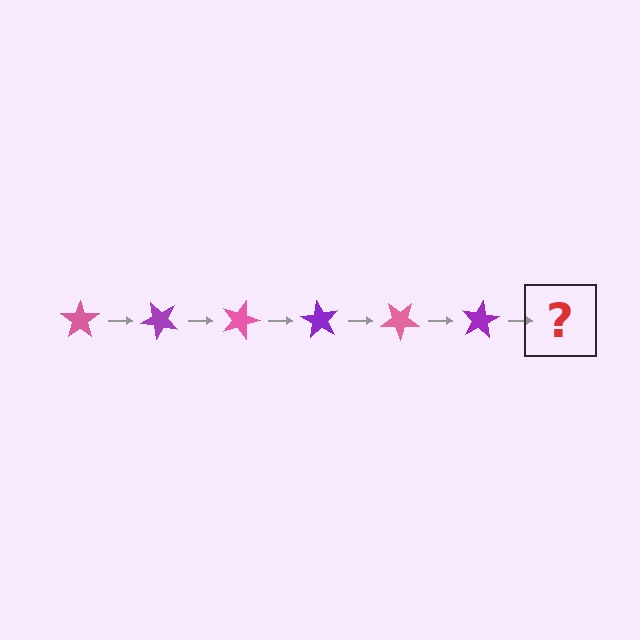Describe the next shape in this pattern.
It should be a pink star, rotated 270 degrees from the start.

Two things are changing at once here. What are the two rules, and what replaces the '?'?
The two rules are that it rotates 45 degrees each step and the color cycles through pink and purple. The '?' should be a pink star, rotated 270 degrees from the start.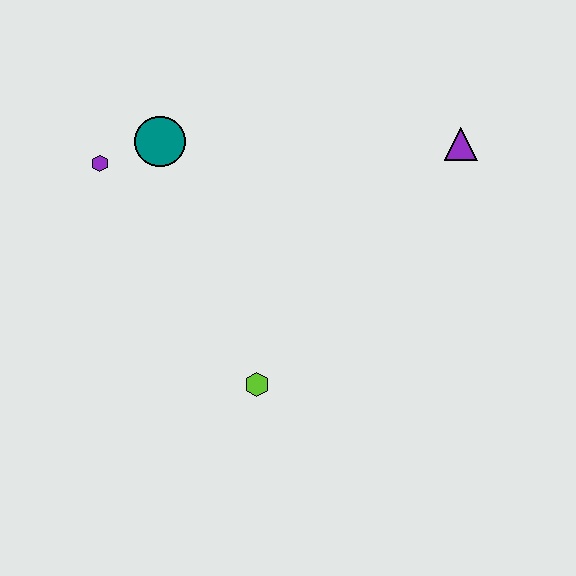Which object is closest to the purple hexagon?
The teal circle is closest to the purple hexagon.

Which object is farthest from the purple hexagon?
The purple triangle is farthest from the purple hexagon.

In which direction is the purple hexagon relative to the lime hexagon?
The purple hexagon is above the lime hexagon.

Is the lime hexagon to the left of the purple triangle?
Yes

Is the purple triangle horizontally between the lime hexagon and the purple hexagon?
No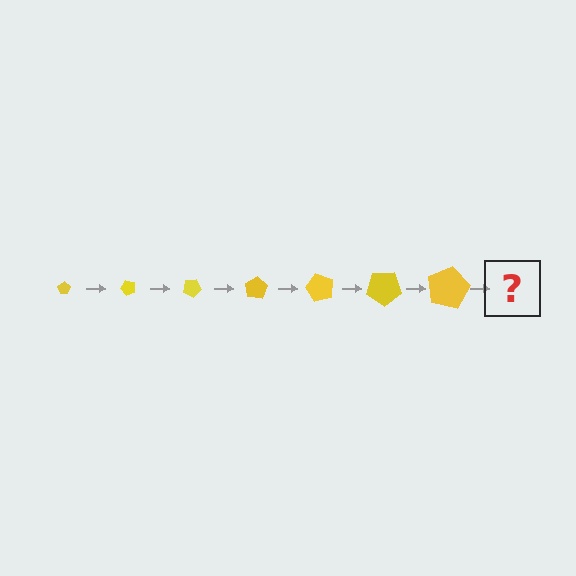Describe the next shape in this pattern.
It should be a pentagon, larger than the previous one and rotated 350 degrees from the start.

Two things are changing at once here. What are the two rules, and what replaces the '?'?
The two rules are that the pentagon grows larger each step and it rotates 50 degrees each step. The '?' should be a pentagon, larger than the previous one and rotated 350 degrees from the start.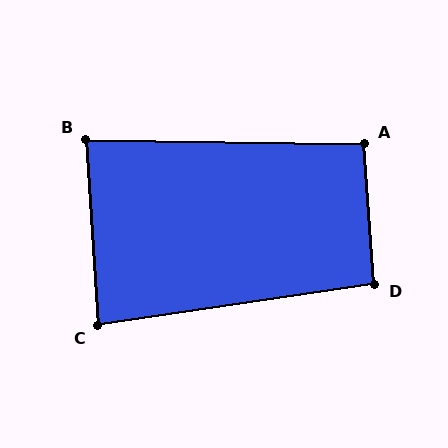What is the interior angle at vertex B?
Approximately 86 degrees (approximately right).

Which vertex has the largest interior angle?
A, at approximately 95 degrees.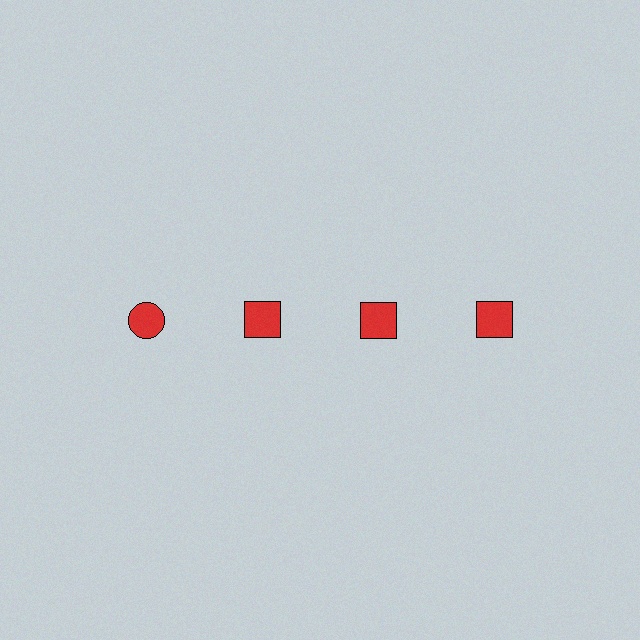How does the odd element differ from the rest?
It has a different shape: circle instead of square.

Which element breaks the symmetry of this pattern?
The red circle in the top row, leftmost column breaks the symmetry. All other shapes are red squares.